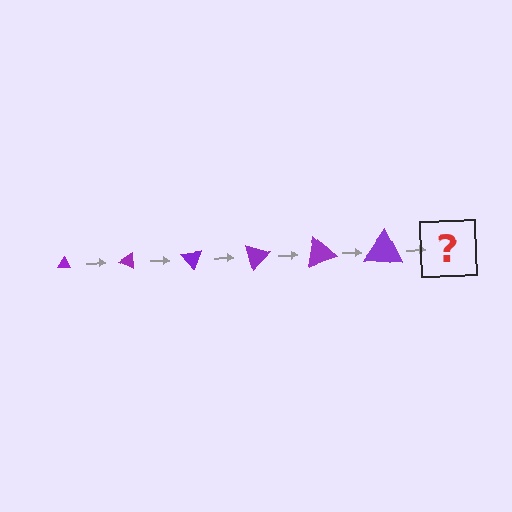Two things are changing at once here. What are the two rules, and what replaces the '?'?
The two rules are that the triangle grows larger each step and it rotates 25 degrees each step. The '?' should be a triangle, larger than the previous one and rotated 150 degrees from the start.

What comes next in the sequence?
The next element should be a triangle, larger than the previous one and rotated 150 degrees from the start.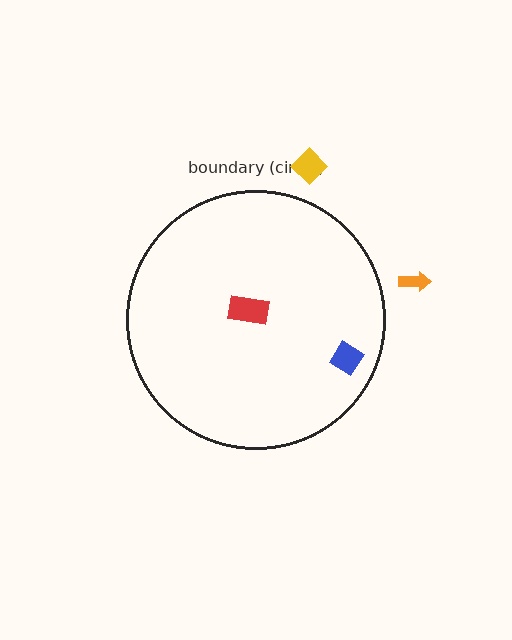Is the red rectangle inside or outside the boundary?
Inside.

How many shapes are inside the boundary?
2 inside, 2 outside.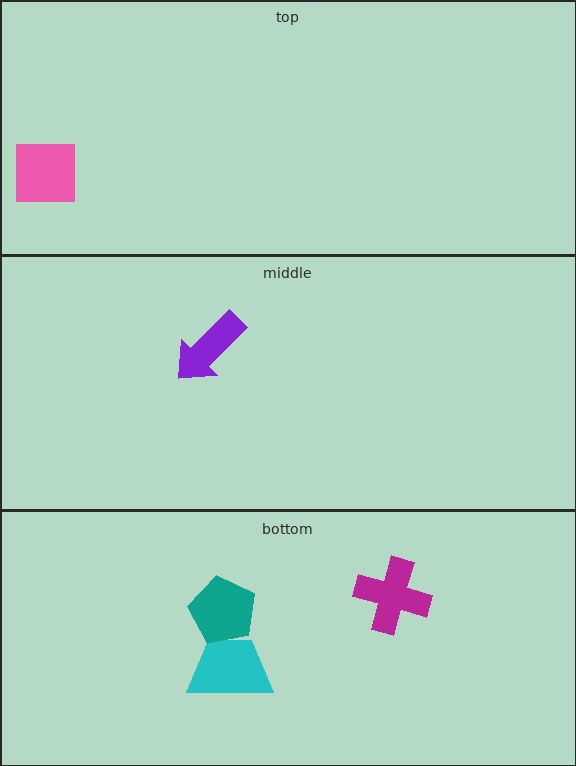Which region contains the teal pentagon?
The bottom region.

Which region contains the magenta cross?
The bottom region.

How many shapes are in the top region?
1.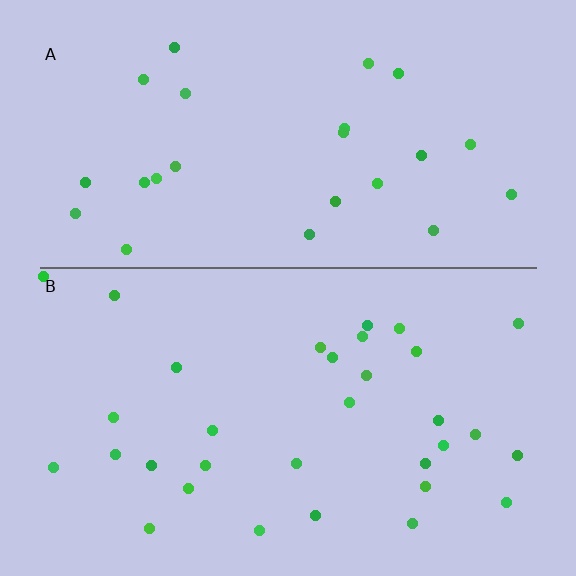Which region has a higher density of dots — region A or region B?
B (the bottom).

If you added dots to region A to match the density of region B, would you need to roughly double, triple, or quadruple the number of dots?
Approximately double.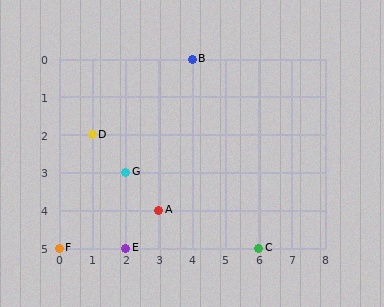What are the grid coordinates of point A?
Point A is at grid coordinates (3, 4).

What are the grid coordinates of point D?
Point D is at grid coordinates (1, 2).